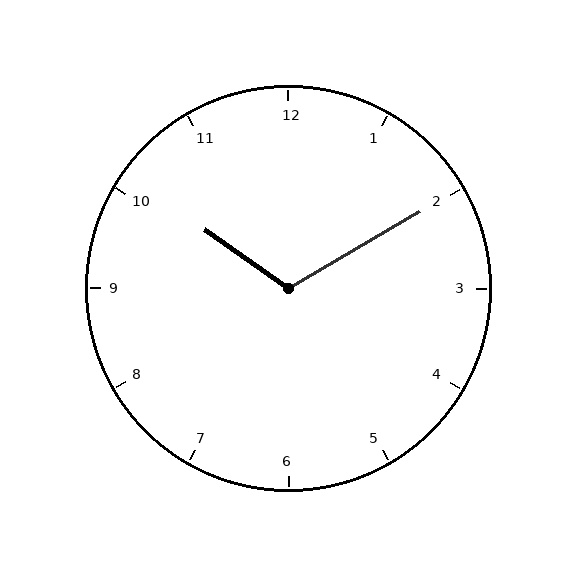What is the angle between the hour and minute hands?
Approximately 115 degrees.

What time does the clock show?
10:10.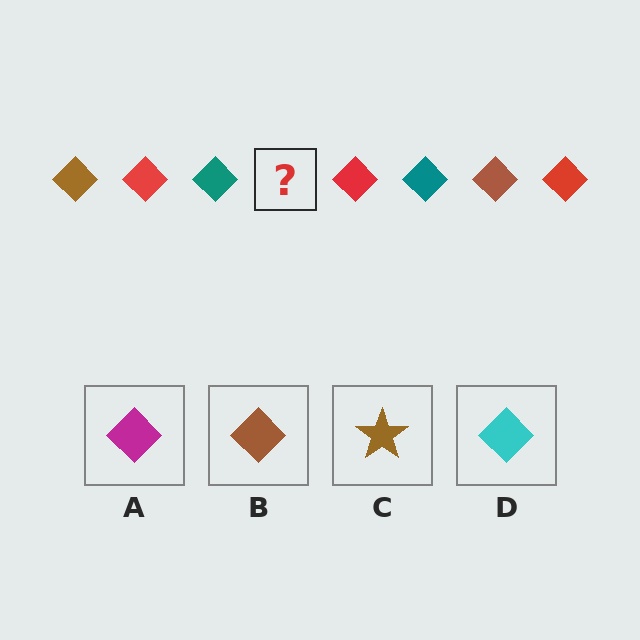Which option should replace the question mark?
Option B.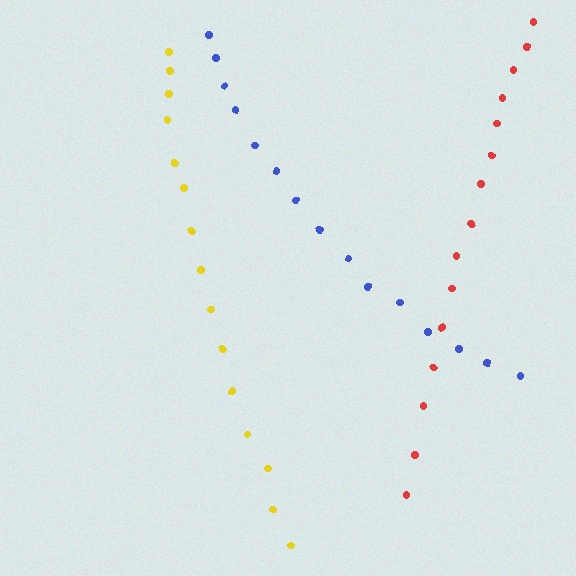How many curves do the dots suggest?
There are 3 distinct paths.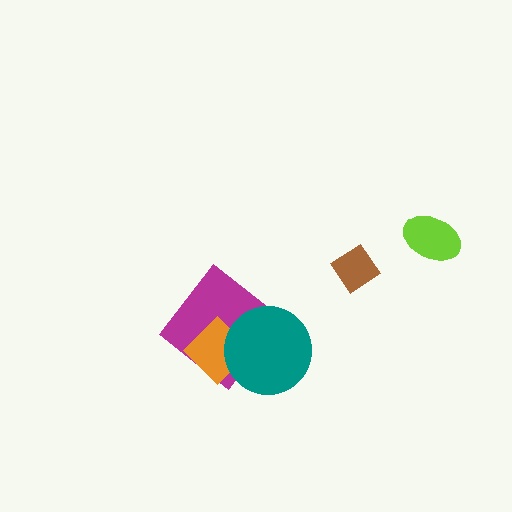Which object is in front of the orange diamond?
The teal circle is in front of the orange diamond.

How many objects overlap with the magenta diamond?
2 objects overlap with the magenta diamond.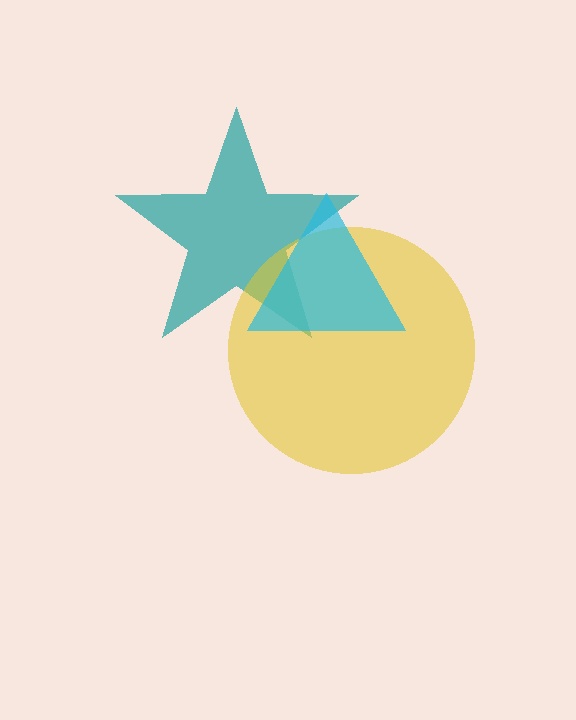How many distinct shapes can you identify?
There are 3 distinct shapes: a teal star, a yellow circle, a cyan triangle.